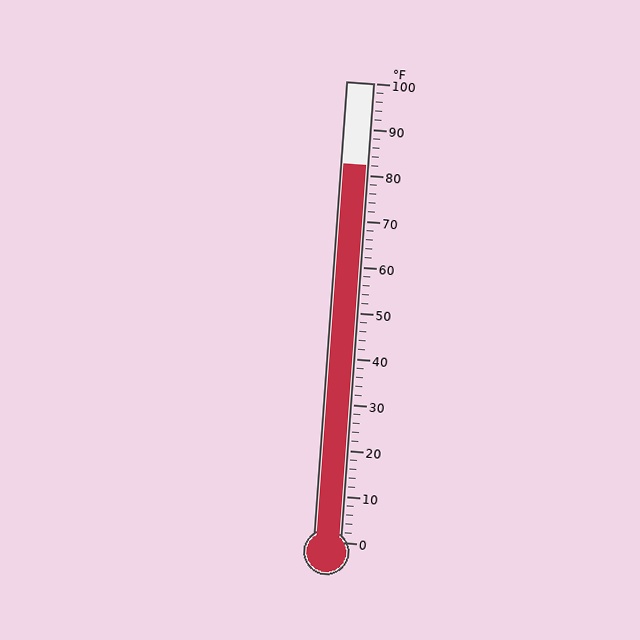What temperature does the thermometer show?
The thermometer shows approximately 82°F.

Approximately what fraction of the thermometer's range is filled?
The thermometer is filled to approximately 80% of its range.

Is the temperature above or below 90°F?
The temperature is below 90°F.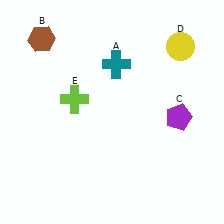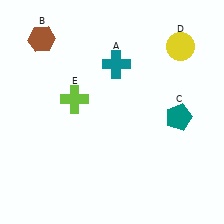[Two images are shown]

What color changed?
The pentagon (C) changed from purple in Image 1 to teal in Image 2.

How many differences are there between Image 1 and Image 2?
There is 1 difference between the two images.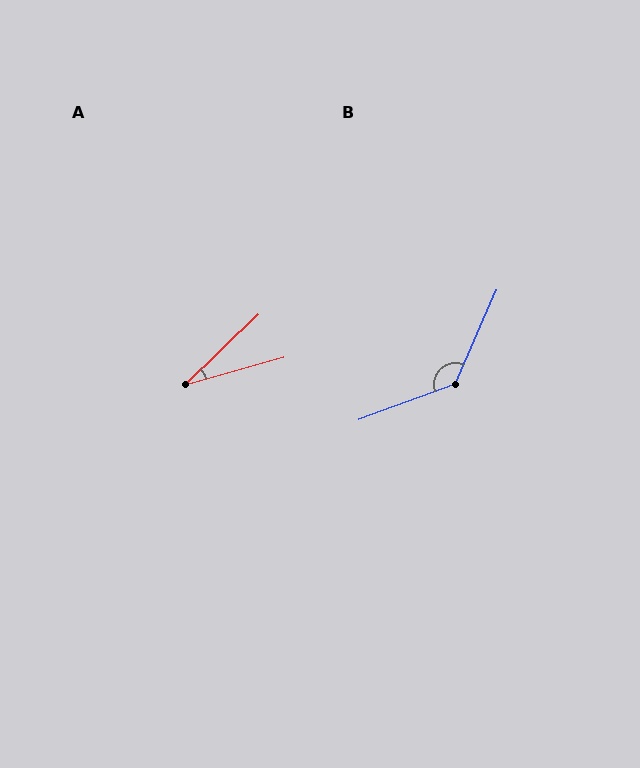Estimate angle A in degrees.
Approximately 28 degrees.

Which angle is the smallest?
A, at approximately 28 degrees.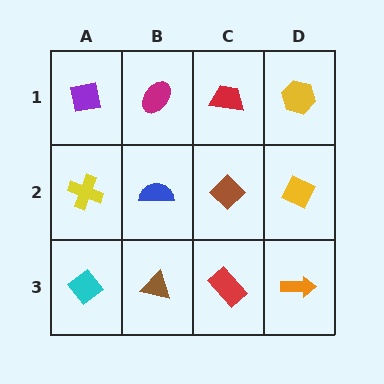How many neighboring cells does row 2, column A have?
3.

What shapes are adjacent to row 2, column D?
A yellow hexagon (row 1, column D), an orange arrow (row 3, column D), a brown diamond (row 2, column C).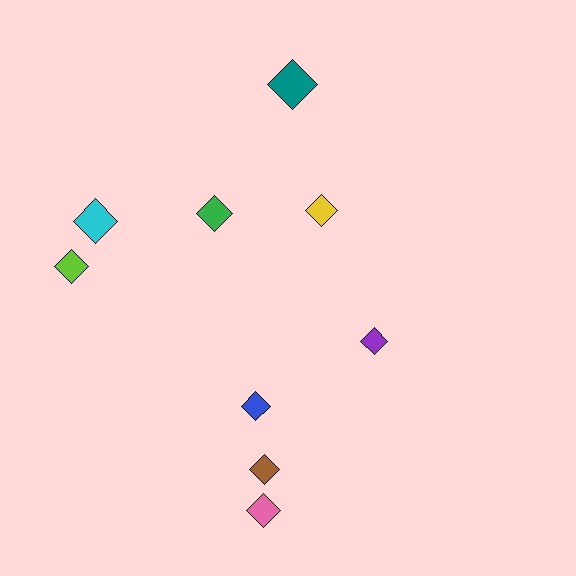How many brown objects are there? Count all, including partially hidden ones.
There is 1 brown object.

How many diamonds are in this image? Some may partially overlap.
There are 9 diamonds.